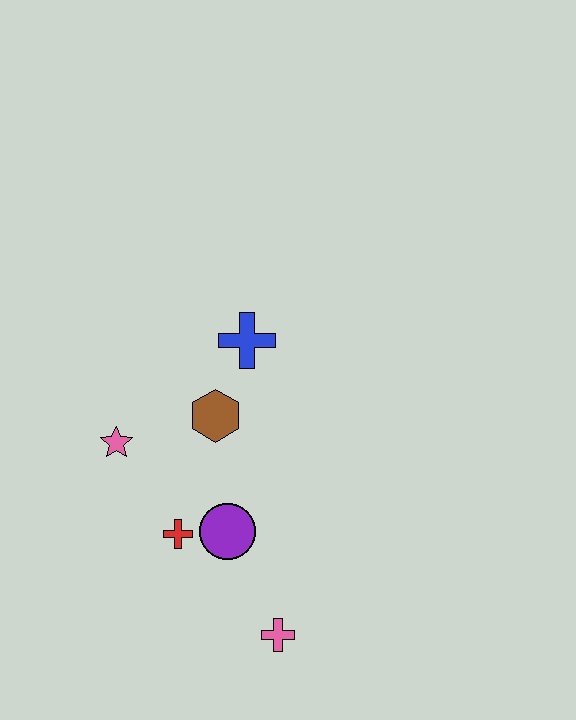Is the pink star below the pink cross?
No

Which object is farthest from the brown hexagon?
The pink cross is farthest from the brown hexagon.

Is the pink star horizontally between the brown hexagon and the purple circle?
No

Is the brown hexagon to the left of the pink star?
No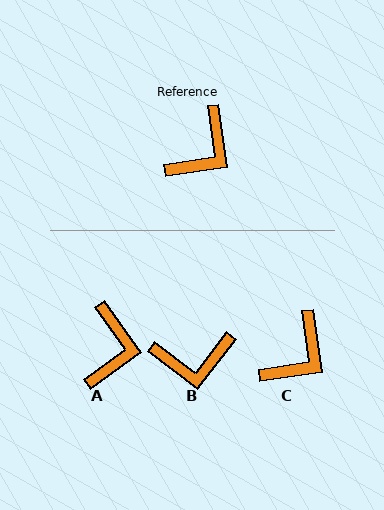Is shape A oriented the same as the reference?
No, it is off by about 28 degrees.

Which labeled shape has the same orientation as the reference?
C.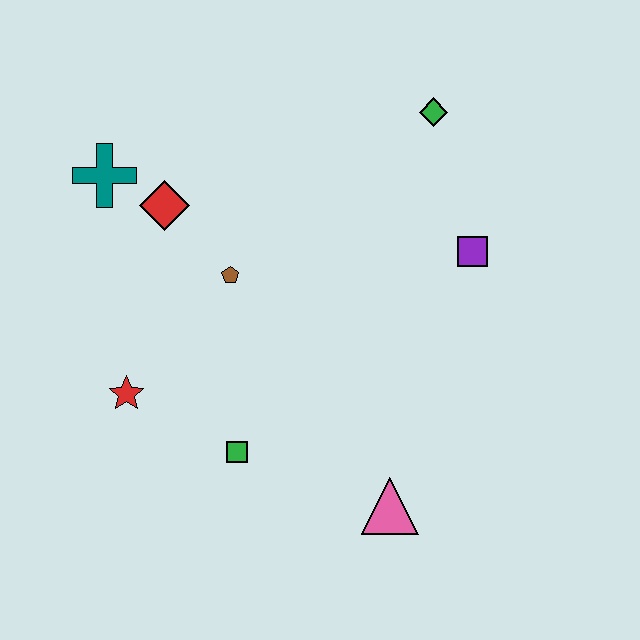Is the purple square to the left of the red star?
No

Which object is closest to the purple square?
The green diamond is closest to the purple square.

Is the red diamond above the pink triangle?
Yes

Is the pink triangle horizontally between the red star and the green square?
No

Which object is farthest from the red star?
The green diamond is farthest from the red star.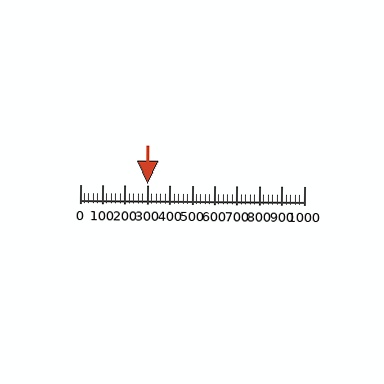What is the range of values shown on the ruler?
The ruler shows values from 0 to 1000.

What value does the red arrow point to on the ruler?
The red arrow points to approximately 300.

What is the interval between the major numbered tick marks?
The major tick marks are spaced 100 units apart.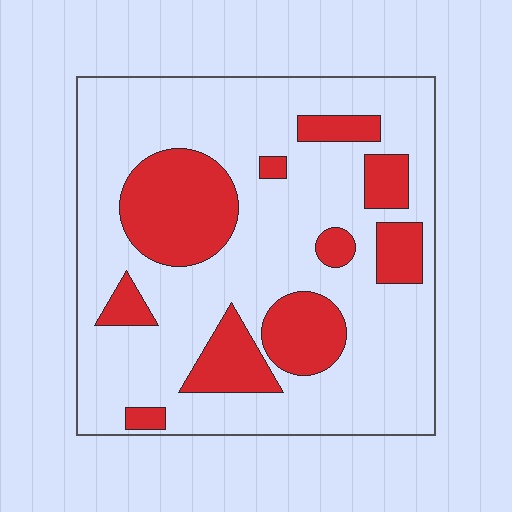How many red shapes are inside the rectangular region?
10.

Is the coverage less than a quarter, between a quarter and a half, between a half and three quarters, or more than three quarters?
Between a quarter and a half.